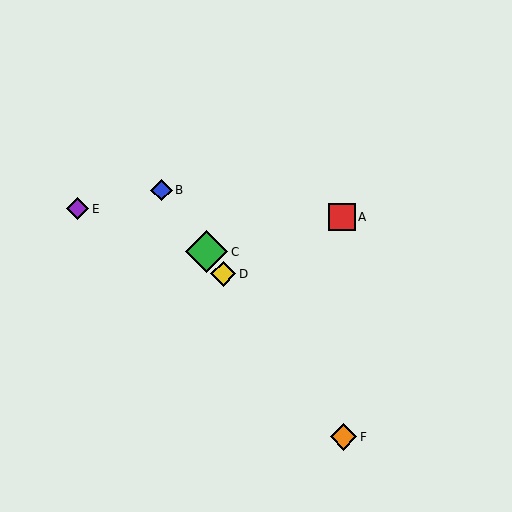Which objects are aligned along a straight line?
Objects B, C, D, F are aligned along a straight line.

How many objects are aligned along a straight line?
4 objects (B, C, D, F) are aligned along a straight line.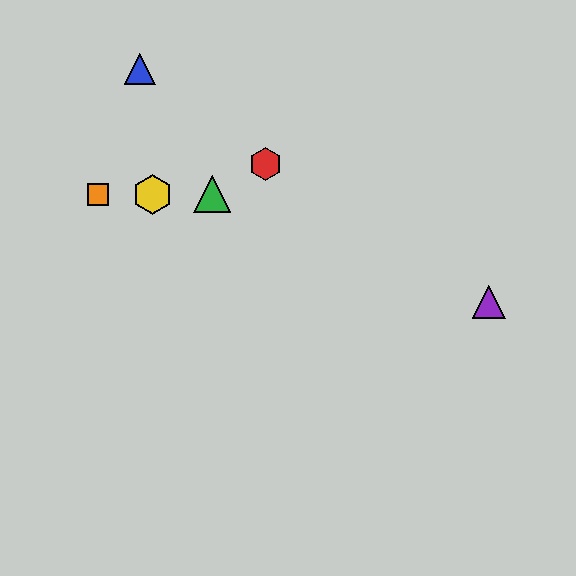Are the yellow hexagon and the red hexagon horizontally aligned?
No, the yellow hexagon is at y≈194 and the red hexagon is at y≈164.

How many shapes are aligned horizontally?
3 shapes (the green triangle, the yellow hexagon, the orange square) are aligned horizontally.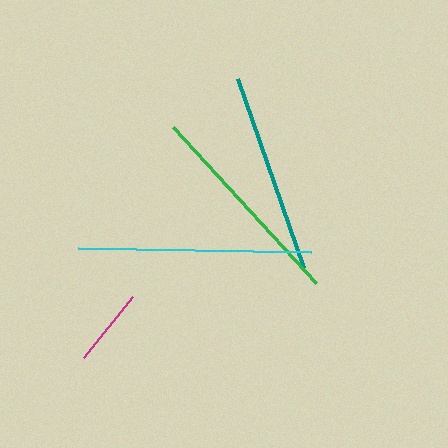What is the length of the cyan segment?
The cyan segment is approximately 232 pixels long.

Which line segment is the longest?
The cyan line is the longest at approximately 232 pixels.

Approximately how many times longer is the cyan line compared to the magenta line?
The cyan line is approximately 3.0 times the length of the magenta line.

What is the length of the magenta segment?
The magenta segment is approximately 78 pixels long.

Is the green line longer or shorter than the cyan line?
The cyan line is longer than the green line.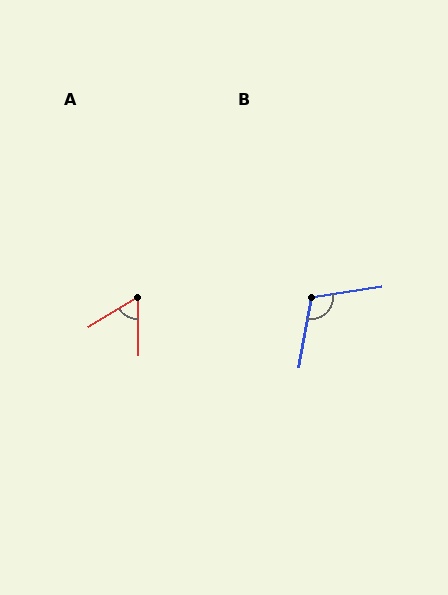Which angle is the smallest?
A, at approximately 59 degrees.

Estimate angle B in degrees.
Approximately 108 degrees.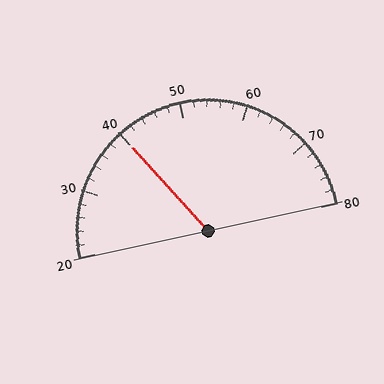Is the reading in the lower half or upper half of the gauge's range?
The reading is in the lower half of the range (20 to 80).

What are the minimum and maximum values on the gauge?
The gauge ranges from 20 to 80.